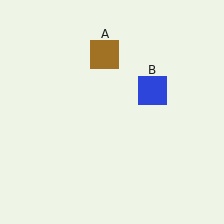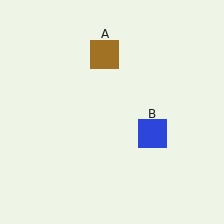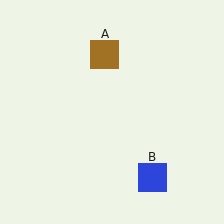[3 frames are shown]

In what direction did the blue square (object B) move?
The blue square (object B) moved down.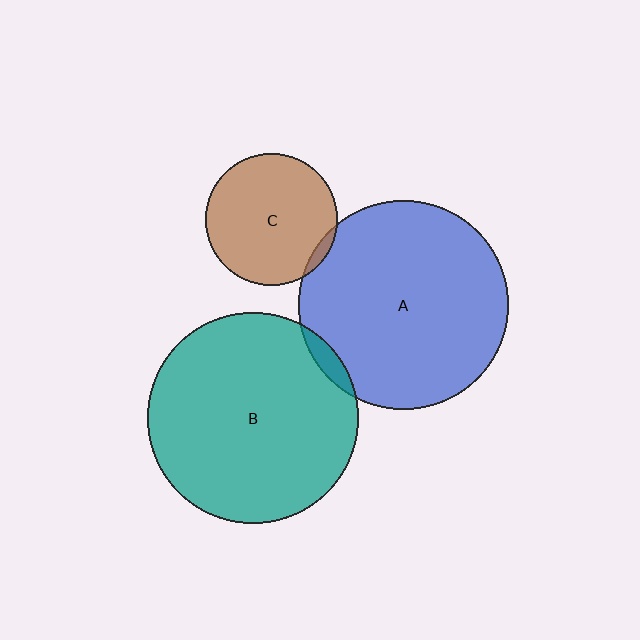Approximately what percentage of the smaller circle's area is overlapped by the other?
Approximately 5%.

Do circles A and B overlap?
Yes.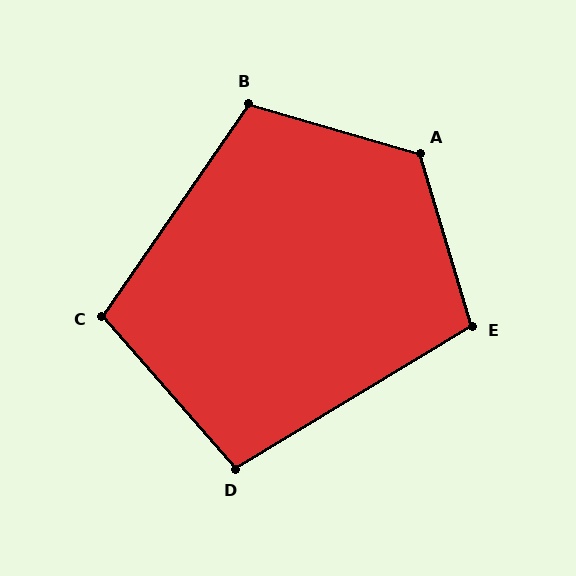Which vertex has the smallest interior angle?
D, at approximately 100 degrees.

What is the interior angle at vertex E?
Approximately 104 degrees (obtuse).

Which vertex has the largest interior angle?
A, at approximately 123 degrees.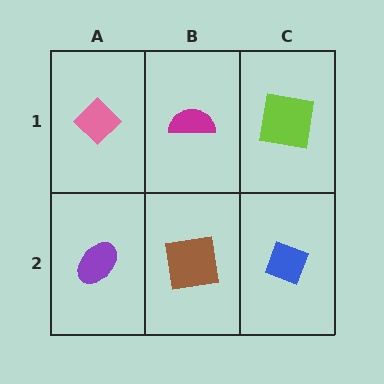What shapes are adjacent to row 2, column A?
A pink diamond (row 1, column A), a brown square (row 2, column B).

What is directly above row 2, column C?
A lime square.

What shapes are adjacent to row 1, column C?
A blue diamond (row 2, column C), a magenta semicircle (row 1, column B).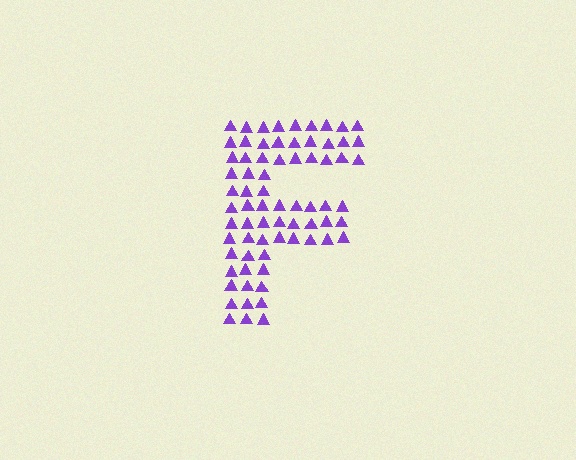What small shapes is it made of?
It is made of small triangles.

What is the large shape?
The large shape is the letter F.